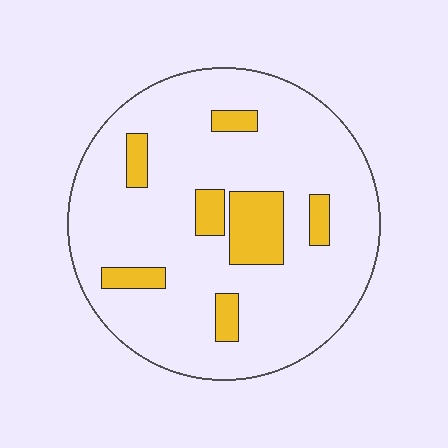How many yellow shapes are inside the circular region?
7.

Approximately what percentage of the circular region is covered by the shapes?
Approximately 15%.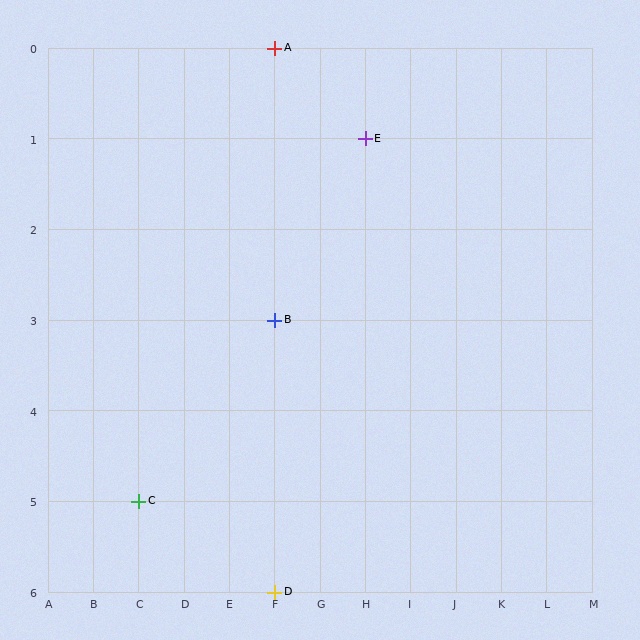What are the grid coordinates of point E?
Point E is at grid coordinates (H, 1).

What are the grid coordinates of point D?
Point D is at grid coordinates (F, 6).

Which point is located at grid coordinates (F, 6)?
Point D is at (F, 6).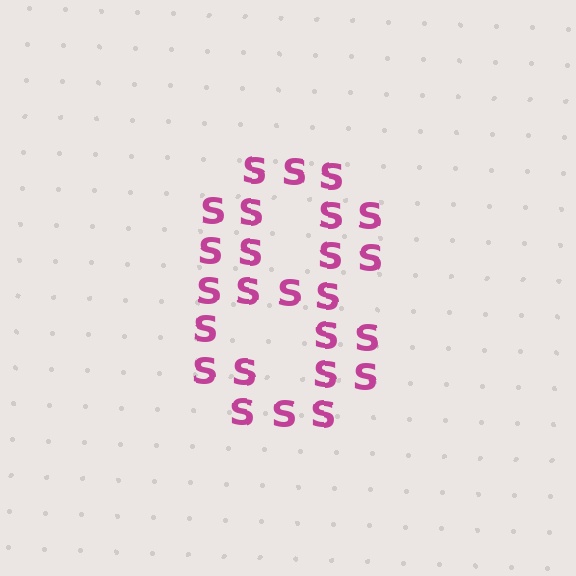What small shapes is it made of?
It is made of small letter S's.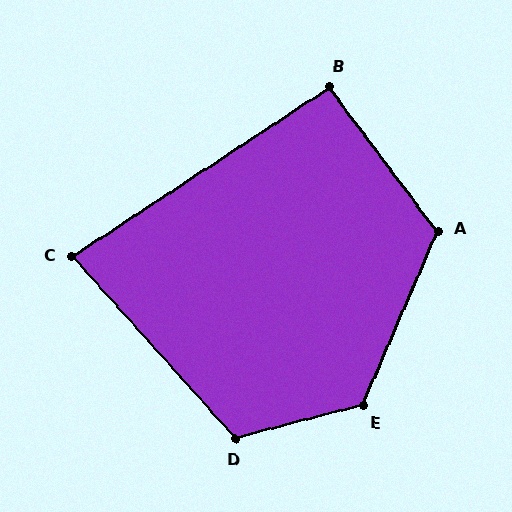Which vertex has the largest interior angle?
E, at approximately 128 degrees.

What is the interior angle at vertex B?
Approximately 94 degrees (approximately right).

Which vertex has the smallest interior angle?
C, at approximately 82 degrees.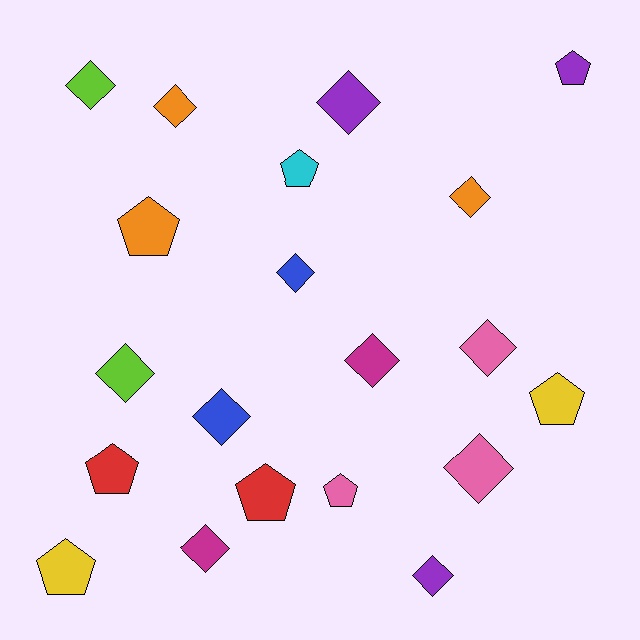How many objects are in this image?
There are 20 objects.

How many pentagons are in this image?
There are 8 pentagons.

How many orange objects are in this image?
There are 3 orange objects.